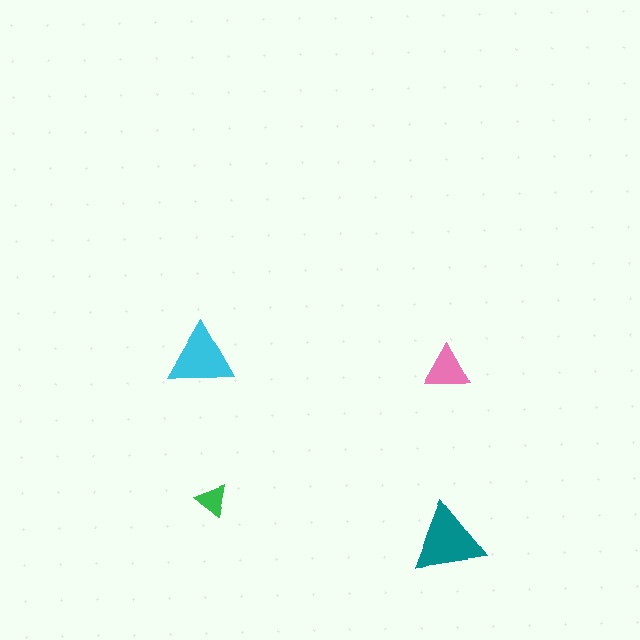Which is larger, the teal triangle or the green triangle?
The teal one.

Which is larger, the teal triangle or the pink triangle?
The teal one.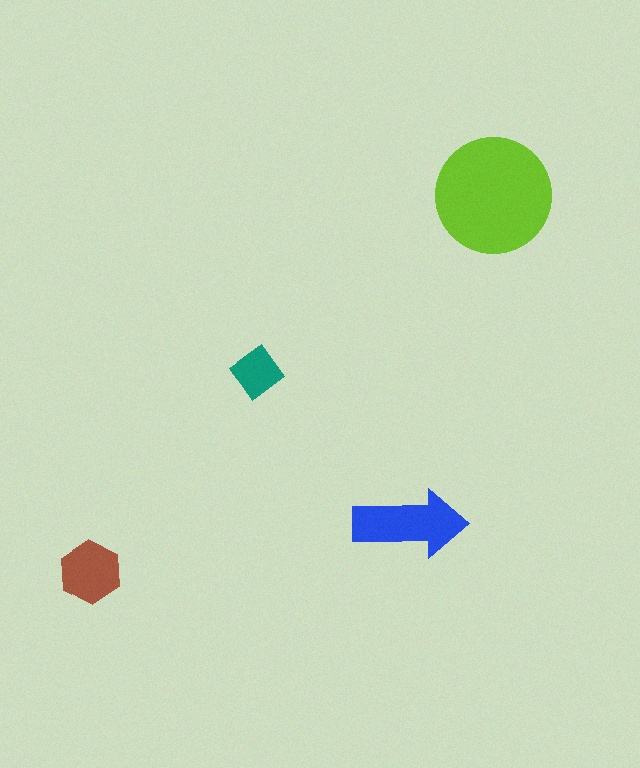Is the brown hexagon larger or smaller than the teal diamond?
Larger.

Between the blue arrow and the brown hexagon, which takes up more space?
The blue arrow.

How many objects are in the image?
There are 4 objects in the image.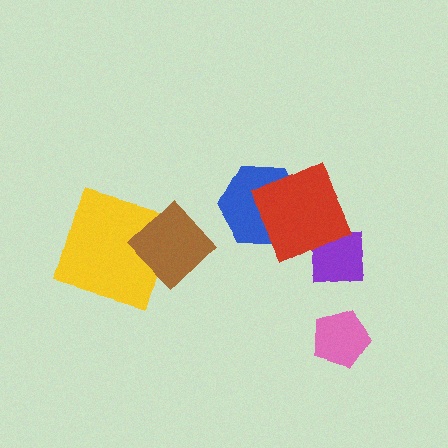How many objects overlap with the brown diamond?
1 object overlaps with the brown diamond.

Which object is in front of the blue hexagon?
The red square is in front of the blue hexagon.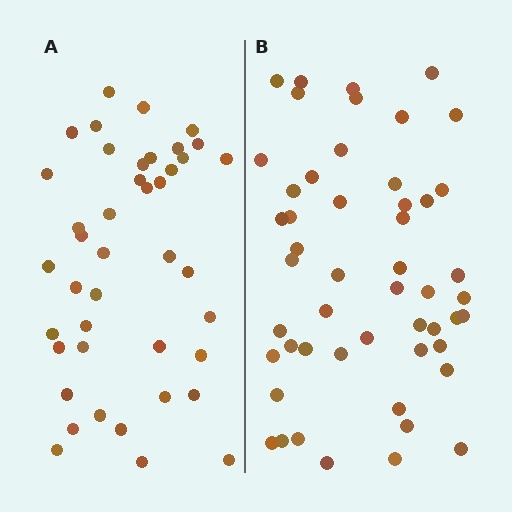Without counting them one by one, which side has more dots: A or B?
Region B (the right region) has more dots.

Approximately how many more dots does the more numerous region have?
Region B has roughly 8 or so more dots than region A.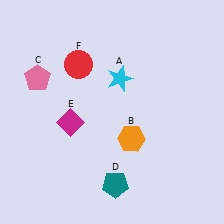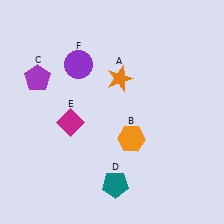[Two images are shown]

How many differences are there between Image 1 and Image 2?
There are 3 differences between the two images.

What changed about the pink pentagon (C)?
In Image 1, C is pink. In Image 2, it changed to purple.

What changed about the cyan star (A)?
In Image 1, A is cyan. In Image 2, it changed to orange.